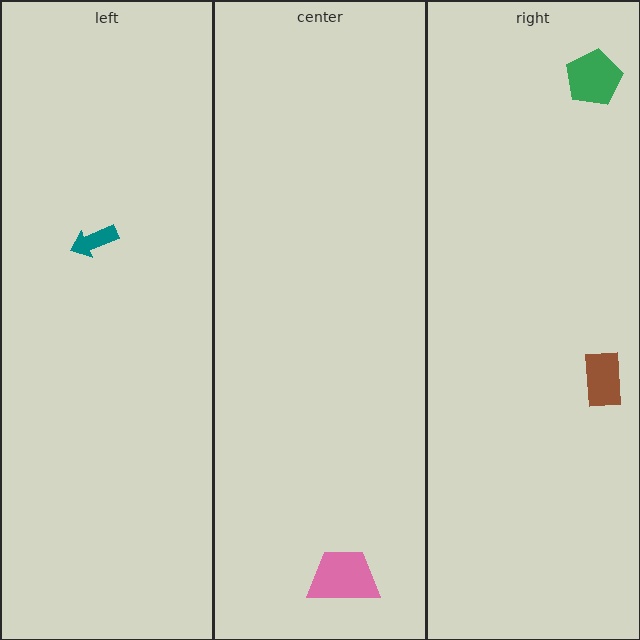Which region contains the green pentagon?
The right region.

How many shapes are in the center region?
1.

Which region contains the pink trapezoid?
The center region.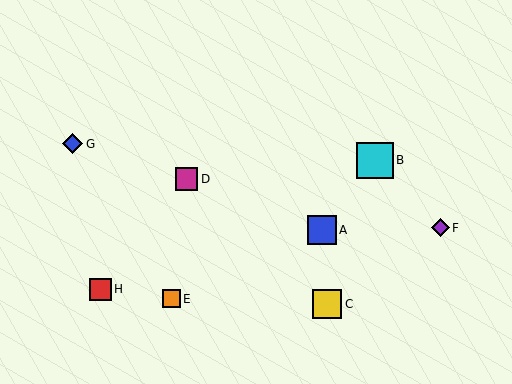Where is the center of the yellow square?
The center of the yellow square is at (327, 304).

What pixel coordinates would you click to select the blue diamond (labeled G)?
Click at (72, 144) to select the blue diamond G.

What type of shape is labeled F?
Shape F is a purple diamond.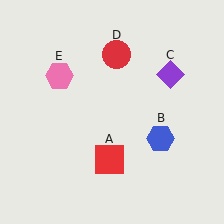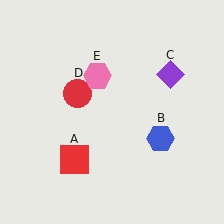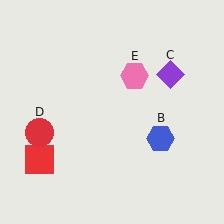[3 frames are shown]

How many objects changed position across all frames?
3 objects changed position: red square (object A), red circle (object D), pink hexagon (object E).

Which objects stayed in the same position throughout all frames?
Blue hexagon (object B) and purple diamond (object C) remained stationary.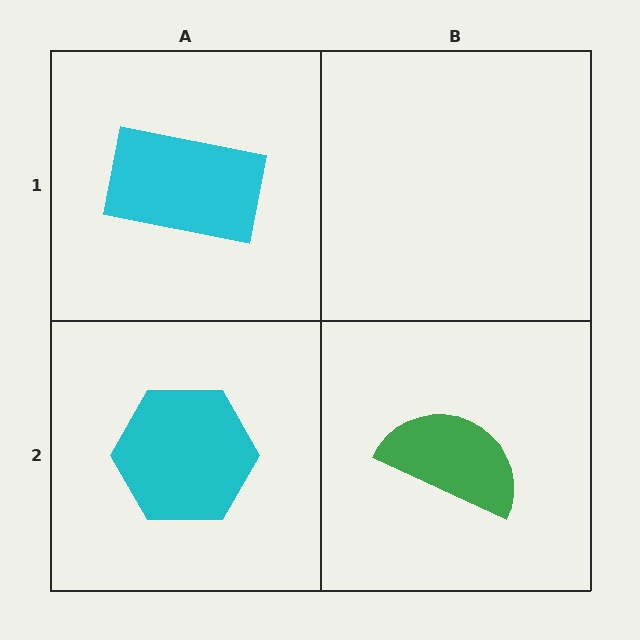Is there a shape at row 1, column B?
No, that cell is empty.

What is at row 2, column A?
A cyan hexagon.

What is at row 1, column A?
A cyan rectangle.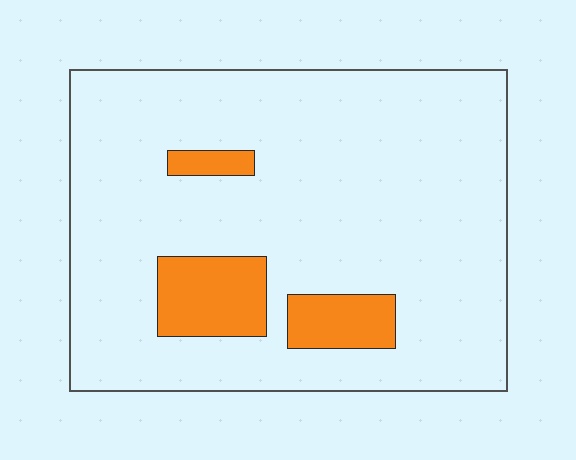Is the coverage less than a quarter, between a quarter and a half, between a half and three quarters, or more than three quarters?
Less than a quarter.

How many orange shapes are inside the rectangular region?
3.